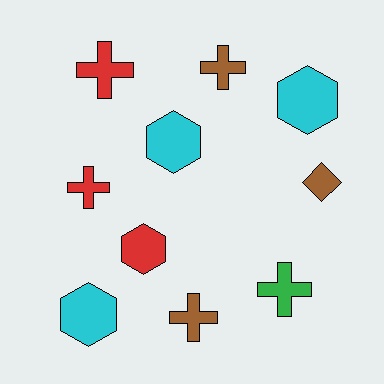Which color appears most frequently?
Cyan, with 3 objects.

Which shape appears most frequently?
Cross, with 5 objects.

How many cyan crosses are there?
There are no cyan crosses.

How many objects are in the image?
There are 10 objects.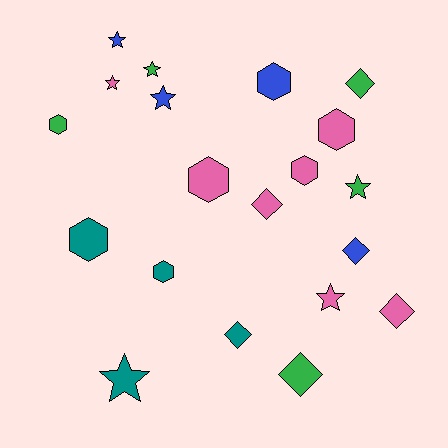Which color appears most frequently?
Pink, with 7 objects.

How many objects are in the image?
There are 20 objects.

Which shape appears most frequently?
Star, with 7 objects.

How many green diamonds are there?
There are 2 green diamonds.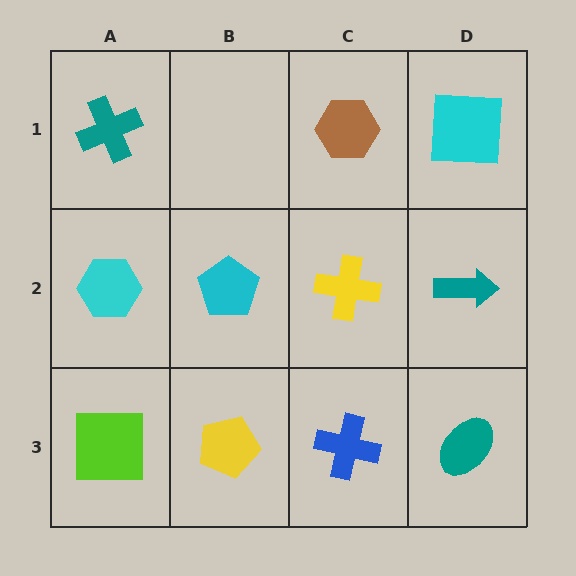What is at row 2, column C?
A yellow cross.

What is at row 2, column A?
A cyan hexagon.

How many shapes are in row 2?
4 shapes.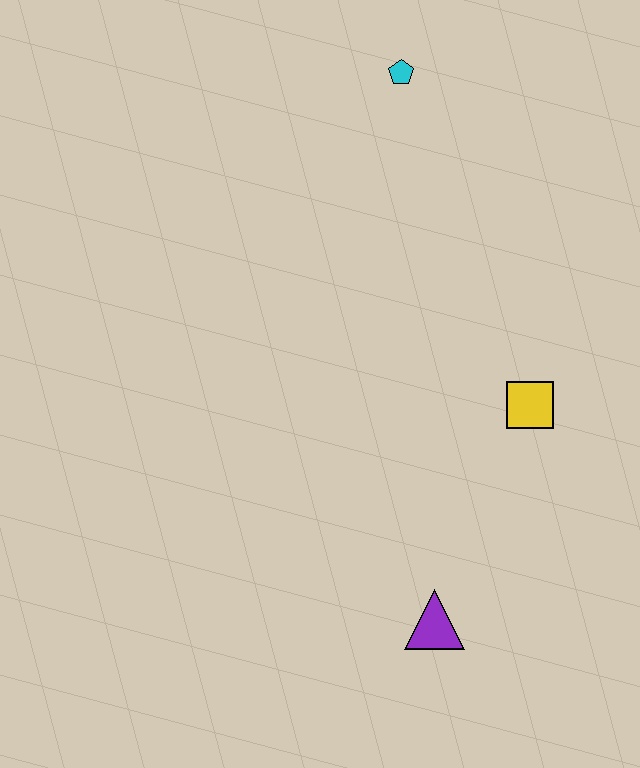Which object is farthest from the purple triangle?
The cyan pentagon is farthest from the purple triangle.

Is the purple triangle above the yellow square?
No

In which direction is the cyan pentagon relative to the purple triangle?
The cyan pentagon is above the purple triangle.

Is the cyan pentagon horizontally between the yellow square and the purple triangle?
No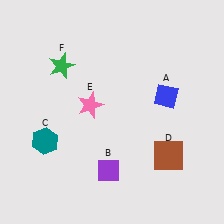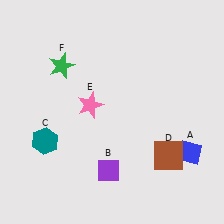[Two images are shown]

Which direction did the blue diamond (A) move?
The blue diamond (A) moved down.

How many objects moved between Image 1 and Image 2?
1 object moved between the two images.